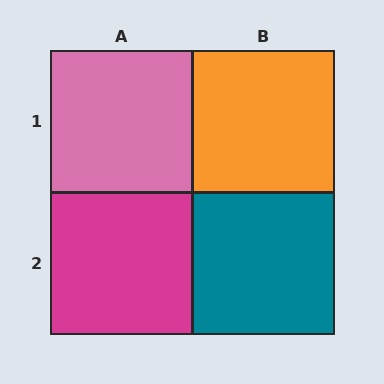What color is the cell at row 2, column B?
Teal.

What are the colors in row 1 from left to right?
Pink, orange.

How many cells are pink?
1 cell is pink.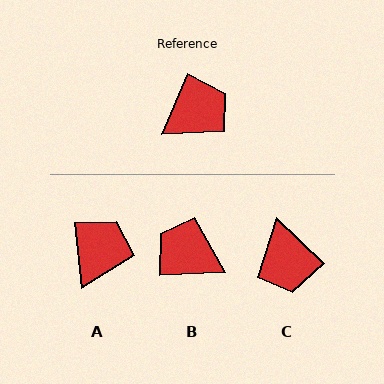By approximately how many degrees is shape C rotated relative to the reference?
Approximately 111 degrees clockwise.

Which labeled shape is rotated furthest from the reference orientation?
B, about 117 degrees away.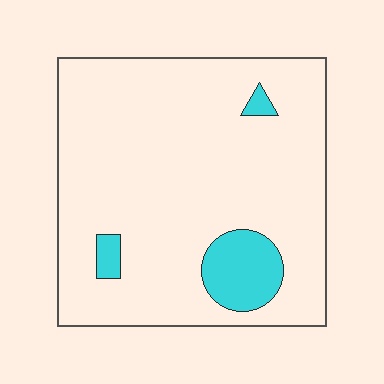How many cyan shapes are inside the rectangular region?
3.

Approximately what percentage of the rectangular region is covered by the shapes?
Approximately 10%.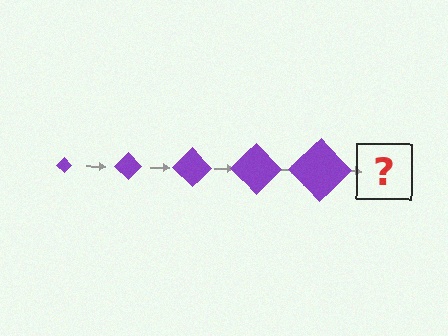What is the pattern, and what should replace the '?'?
The pattern is that the diamond gets progressively larger each step. The '?' should be a purple diamond, larger than the previous one.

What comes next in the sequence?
The next element should be a purple diamond, larger than the previous one.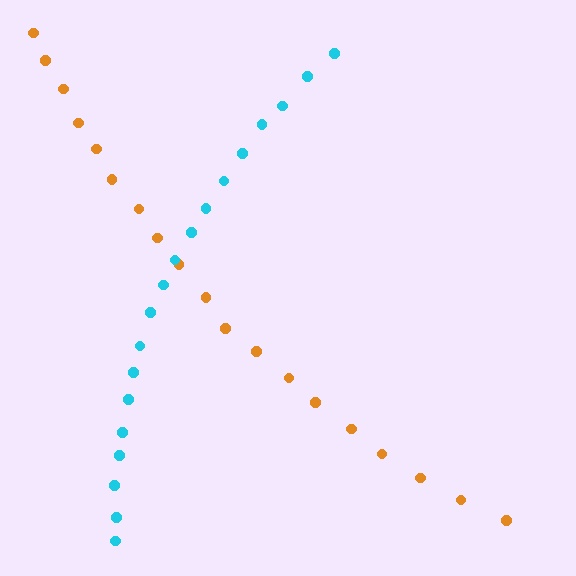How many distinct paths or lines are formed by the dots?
There are 2 distinct paths.